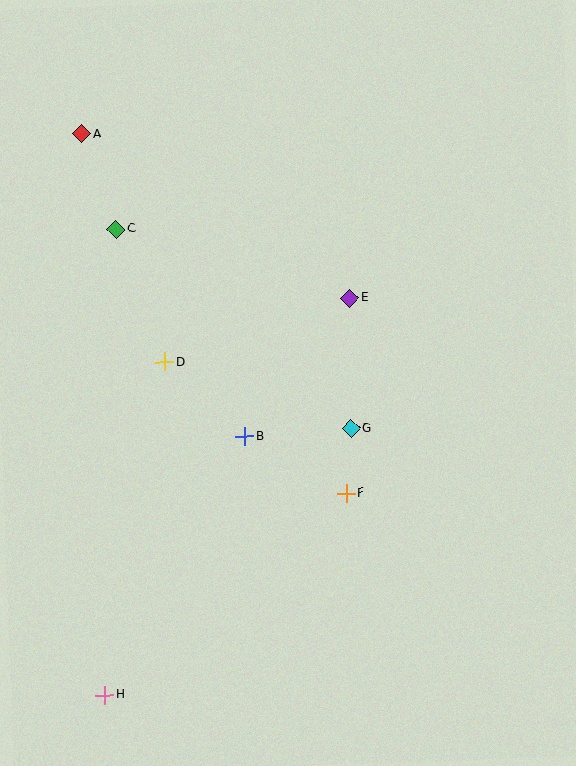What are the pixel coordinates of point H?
Point H is at (105, 695).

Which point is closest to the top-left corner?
Point A is closest to the top-left corner.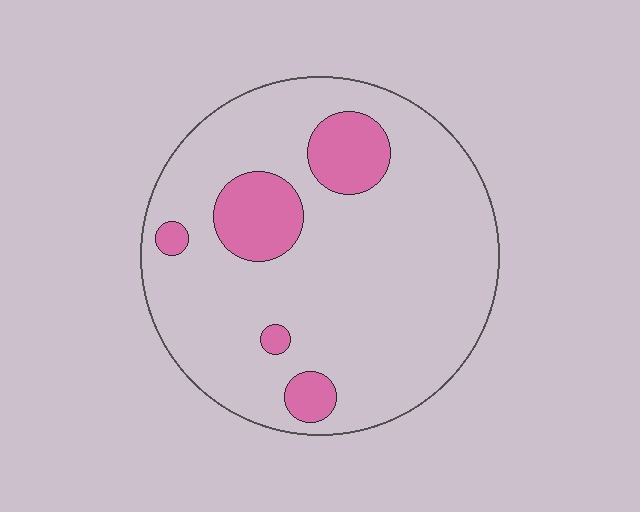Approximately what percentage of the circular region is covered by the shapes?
Approximately 15%.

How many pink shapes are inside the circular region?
5.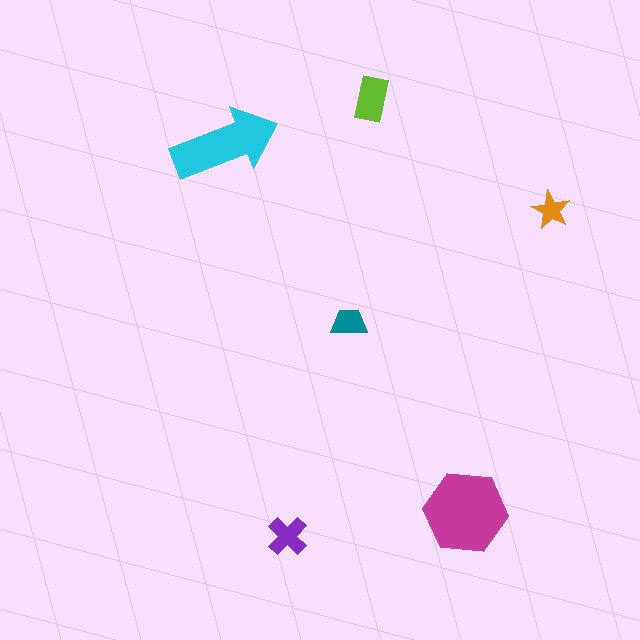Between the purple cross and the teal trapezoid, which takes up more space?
The purple cross.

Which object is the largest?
The magenta hexagon.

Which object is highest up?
The lime rectangle is topmost.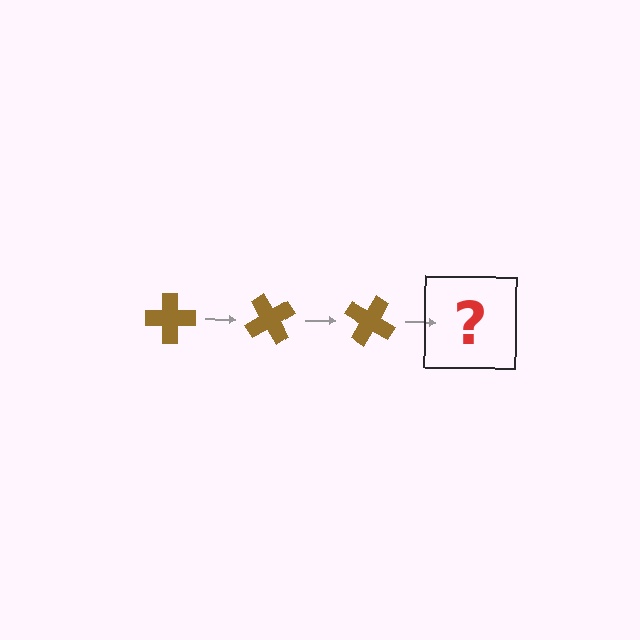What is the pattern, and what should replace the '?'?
The pattern is that the cross rotates 60 degrees each step. The '?' should be a brown cross rotated 180 degrees.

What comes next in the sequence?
The next element should be a brown cross rotated 180 degrees.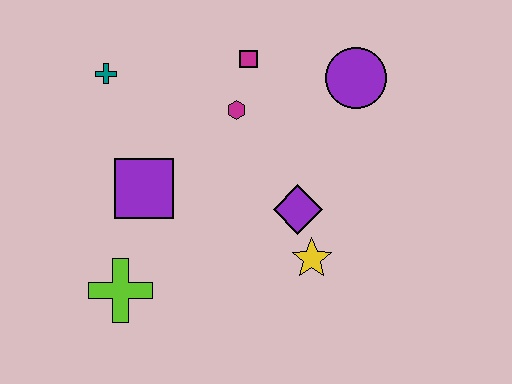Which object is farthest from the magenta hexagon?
The lime cross is farthest from the magenta hexagon.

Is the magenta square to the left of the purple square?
No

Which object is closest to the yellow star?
The purple diamond is closest to the yellow star.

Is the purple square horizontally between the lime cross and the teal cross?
No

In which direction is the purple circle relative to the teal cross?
The purple circle is to the right of the teal cross.